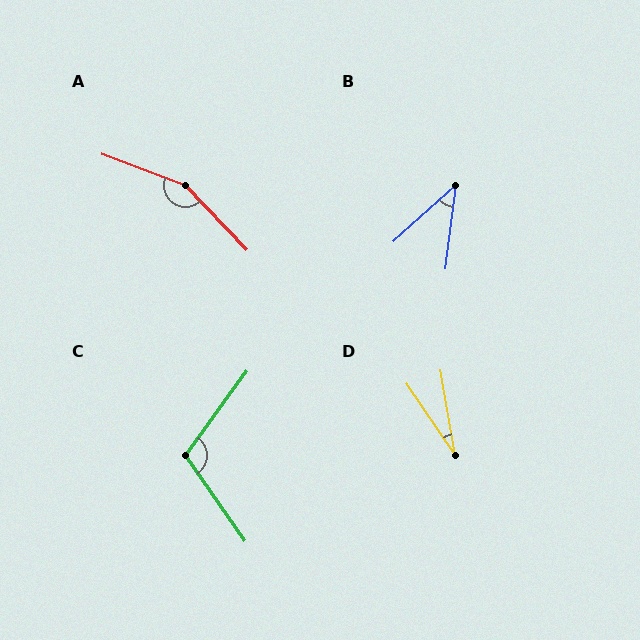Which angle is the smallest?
D, at approximately 24 degrees.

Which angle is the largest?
A, at approximately 154 degrees.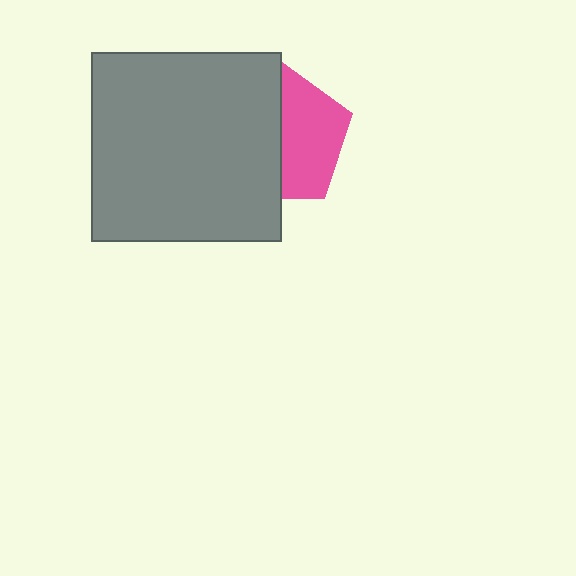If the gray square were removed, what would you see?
You would see the complete pink pentagon.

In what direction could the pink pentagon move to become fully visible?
The pink pentagon could move right. That would shift it out from behind the gray square entirely.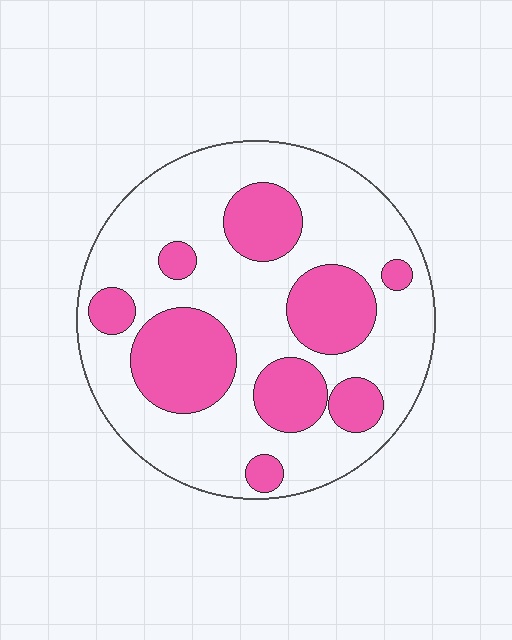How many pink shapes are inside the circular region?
9.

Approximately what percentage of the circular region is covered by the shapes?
Approximately 30%.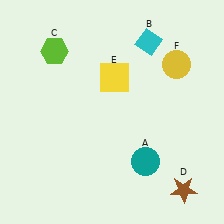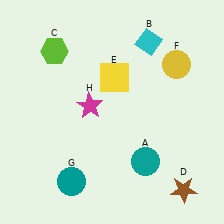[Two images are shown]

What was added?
A teal circle (G), a magenta star (H) were added in Image 2.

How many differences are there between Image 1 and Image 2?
There are 2 differences between the two images.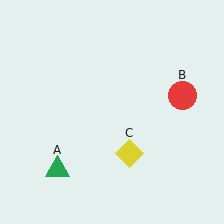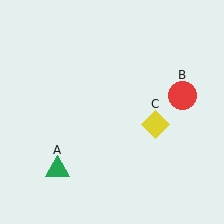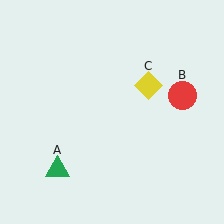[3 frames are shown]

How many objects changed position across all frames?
1 object changed position: yellow diamond (object C).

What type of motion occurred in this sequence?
The yellow diamond (object C) rotated counterclockwise around the center of the scene.